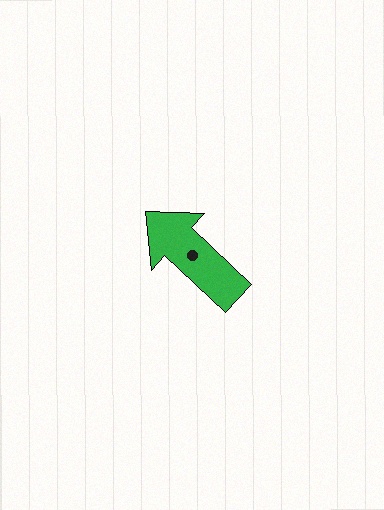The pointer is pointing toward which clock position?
Roughly 10 o'clock.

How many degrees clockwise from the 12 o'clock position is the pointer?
Approximately 313 degrees.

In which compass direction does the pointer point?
Northwest.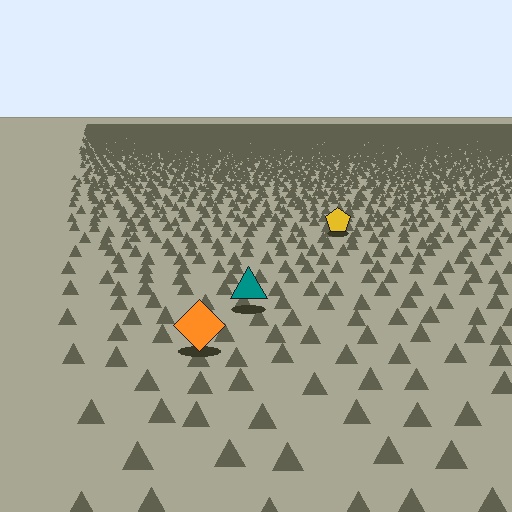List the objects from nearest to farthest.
From nearest to farthest: the orange diamond, the teal triangle, the yellow pentagon.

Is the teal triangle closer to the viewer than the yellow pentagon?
Yes. The teal triangle is closer — you can tell from the texture gradient: the ground texture is coarser near it.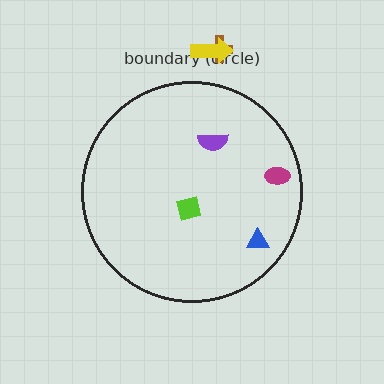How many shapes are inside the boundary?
4 inside, 2 outside.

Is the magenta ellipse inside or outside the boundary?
Inside.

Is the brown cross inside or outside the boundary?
Outside.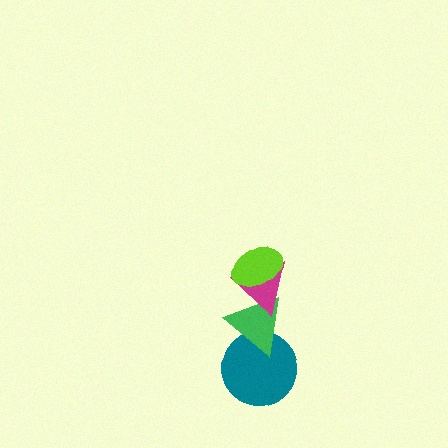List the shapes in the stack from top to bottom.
From top to bottom: the lime ellipse, the magenta triangle, the green triangle, the teal circle.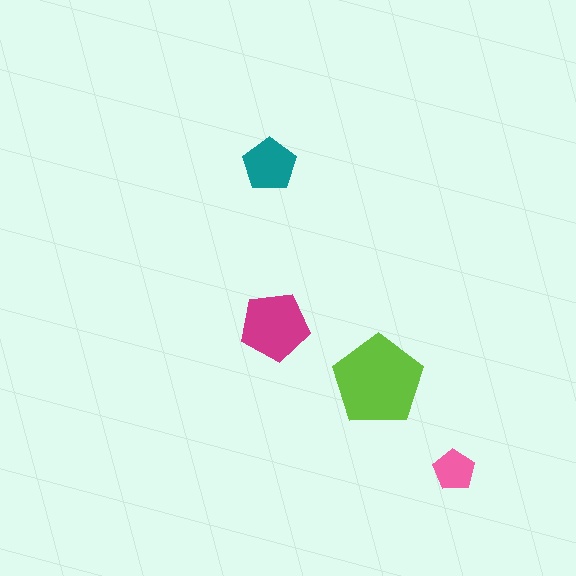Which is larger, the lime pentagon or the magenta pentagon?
The lime one.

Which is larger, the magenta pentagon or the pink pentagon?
The magenta one.